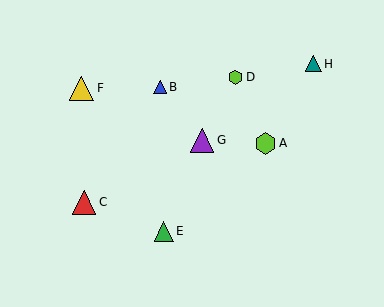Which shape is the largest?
The yellow triangle (labeled F) is the largest.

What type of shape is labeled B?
Shape B is a blue triangle.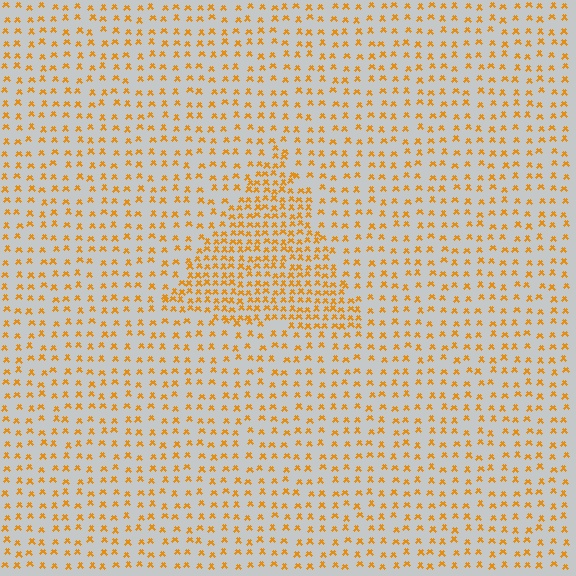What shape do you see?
I see a triangle.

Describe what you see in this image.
The image contains small orange elements arranged at two different densities. A triangle-shaped region is visible where the elements are more densely packed than the surrounding area.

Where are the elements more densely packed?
The elements are more densely packed inside the triangle boundary.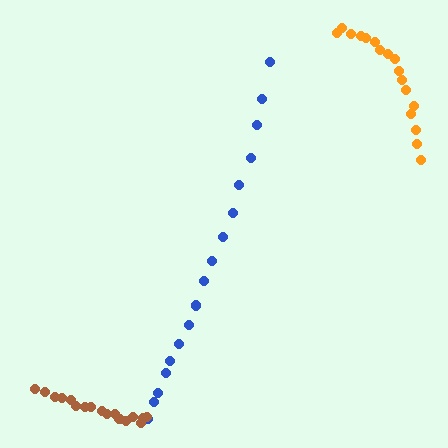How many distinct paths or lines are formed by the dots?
There are 3 distinct paths.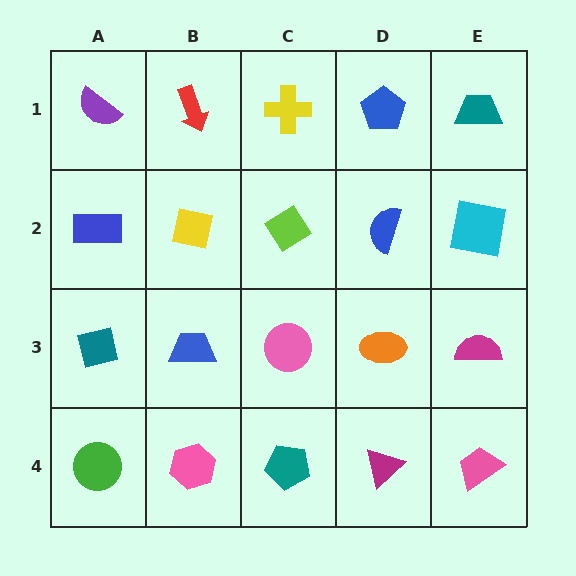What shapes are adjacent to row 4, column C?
A pink circle (row 3, column C), a pink hexagon (row 4, column B), a magenta triangle (row 4, column D).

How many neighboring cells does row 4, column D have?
3.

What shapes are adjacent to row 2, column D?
A blue pentagon (row 1, column D), an orange ellipse (row 3, column D), a lime diamond (row 2, column C), a cyan square (row 2, column E).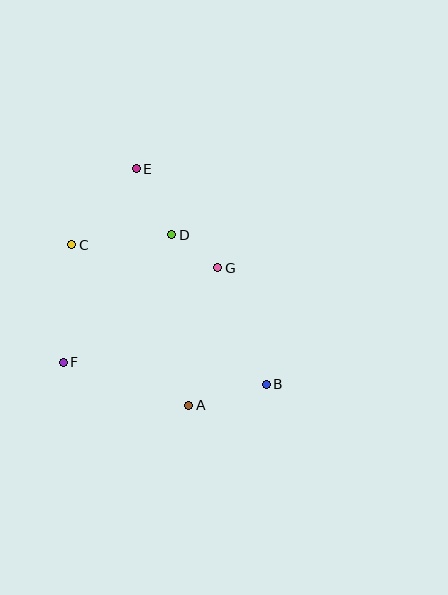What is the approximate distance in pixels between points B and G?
The distance between B and G is approximately 126 pixels.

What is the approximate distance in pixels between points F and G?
The distance between F and G is approximately 181 pixels.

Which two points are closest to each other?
Points D and G are closest to each other.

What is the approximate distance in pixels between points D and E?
The distance between D and E is approximately 75 pixels.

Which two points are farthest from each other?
Points B and E are farthest from each other.